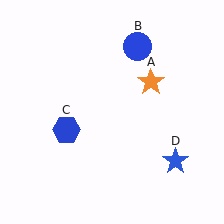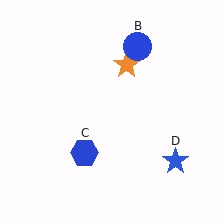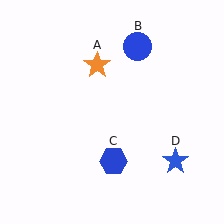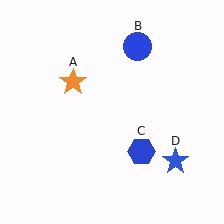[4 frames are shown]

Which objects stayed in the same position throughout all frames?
Blue circle (object B) and blue star (object D) remained stationary.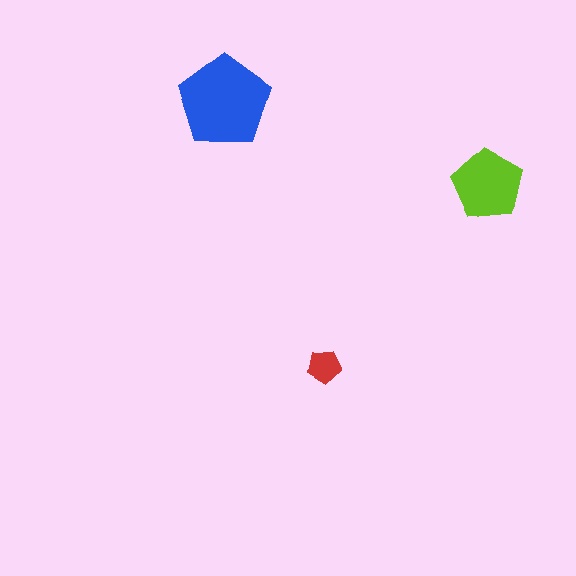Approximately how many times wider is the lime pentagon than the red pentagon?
About 2 times wider.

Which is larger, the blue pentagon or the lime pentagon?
The blue one.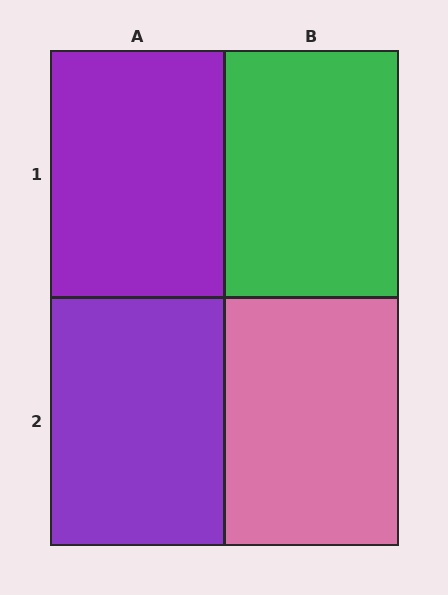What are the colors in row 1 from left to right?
Purple, green.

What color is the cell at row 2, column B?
Pink.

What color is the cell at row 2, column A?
Purple.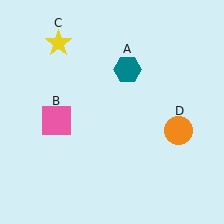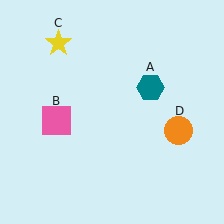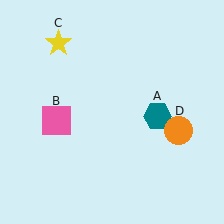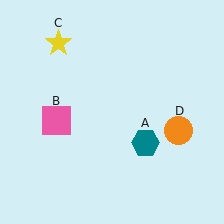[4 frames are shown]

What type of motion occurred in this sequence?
The teal hexagon (object A) rotated clockwise around the center of the scene.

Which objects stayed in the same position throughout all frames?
Pink square (object B) and yellow star (object C) and orange circle (object D) remained stationary.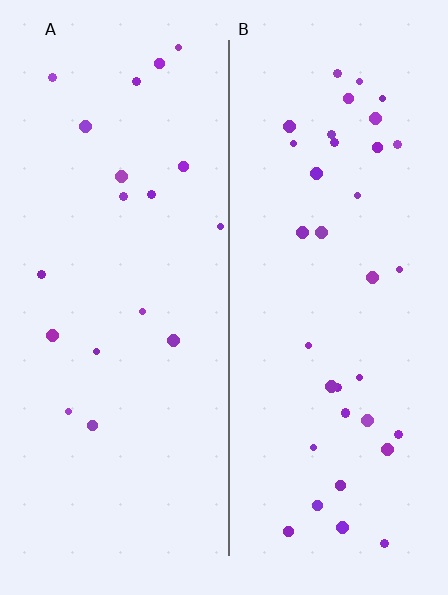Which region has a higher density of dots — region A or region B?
B (the right).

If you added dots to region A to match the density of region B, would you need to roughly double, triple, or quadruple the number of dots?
Approximately double.